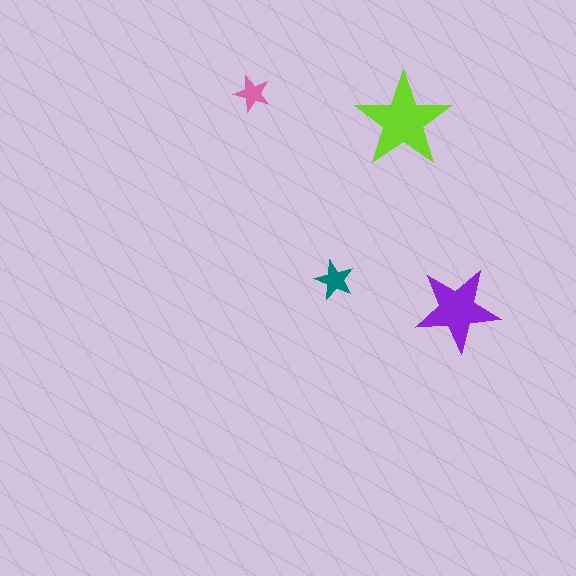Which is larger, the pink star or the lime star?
The lime one.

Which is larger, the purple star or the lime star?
The lime one.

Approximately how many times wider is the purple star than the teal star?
About 2 times wider.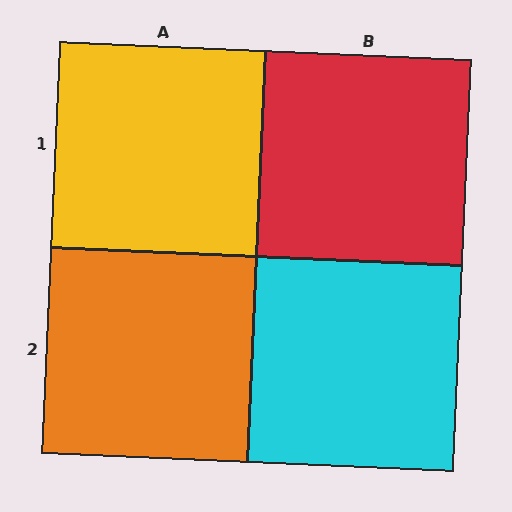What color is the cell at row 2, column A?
Orange.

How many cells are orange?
1 cell is orange.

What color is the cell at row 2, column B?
Cyan.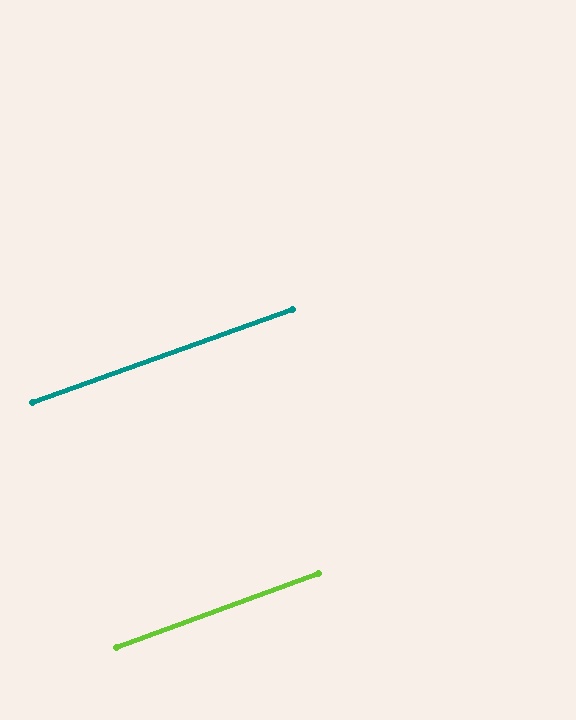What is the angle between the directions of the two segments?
Approximately 1 degree.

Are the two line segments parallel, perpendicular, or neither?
Parallel — their directions differ by only 0.7°.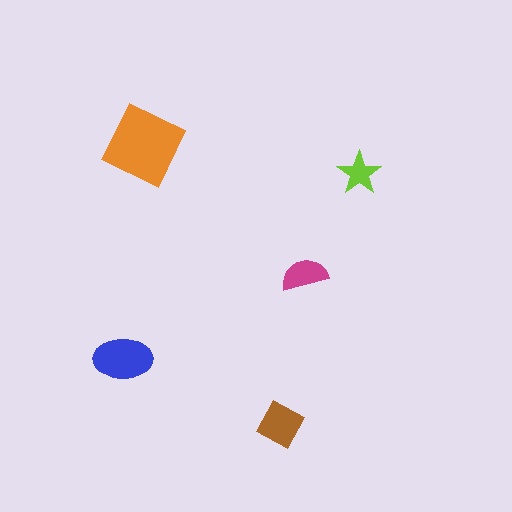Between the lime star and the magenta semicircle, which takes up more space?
The magenta semicircle.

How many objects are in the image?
There are 5 objects in the image.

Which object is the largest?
The orange diamond.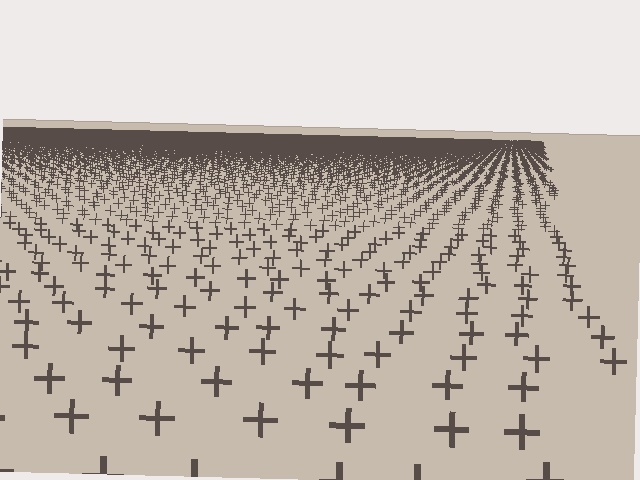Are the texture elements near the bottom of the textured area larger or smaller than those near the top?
Larger. Near the bottom, elements are closer to the viewer and appear at a bigger on-screen size.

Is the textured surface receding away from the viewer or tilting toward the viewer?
The surface is receding away from the viewer. Texture elements get smaller and denser toward the top.